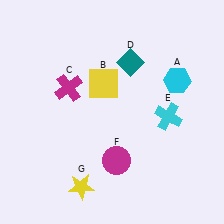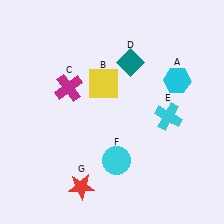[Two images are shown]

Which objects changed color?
F changed from magenta to cyan. G changed from yellow to red.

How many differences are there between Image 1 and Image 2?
There are 2 differences between the two images.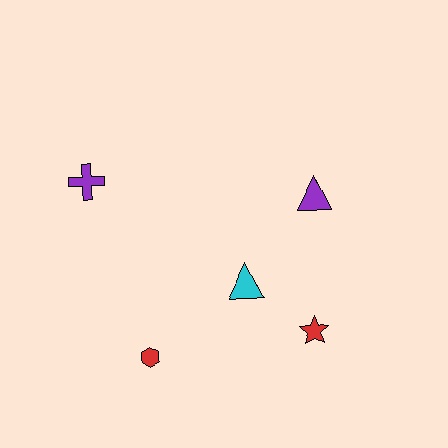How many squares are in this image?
There are no squares.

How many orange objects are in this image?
There are no orange objects.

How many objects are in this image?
There are 5 objects.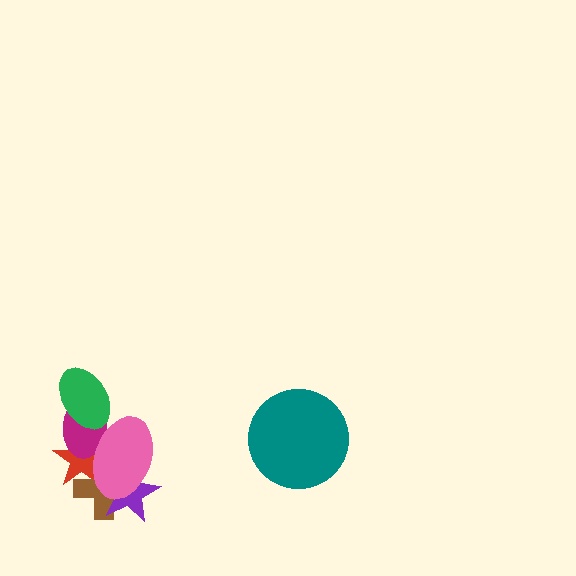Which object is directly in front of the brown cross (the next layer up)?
The purple star is directly in front of the brown cross.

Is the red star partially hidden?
Yes, it is partially covered by another shape.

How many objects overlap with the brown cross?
3 objects overlap with the brown cross.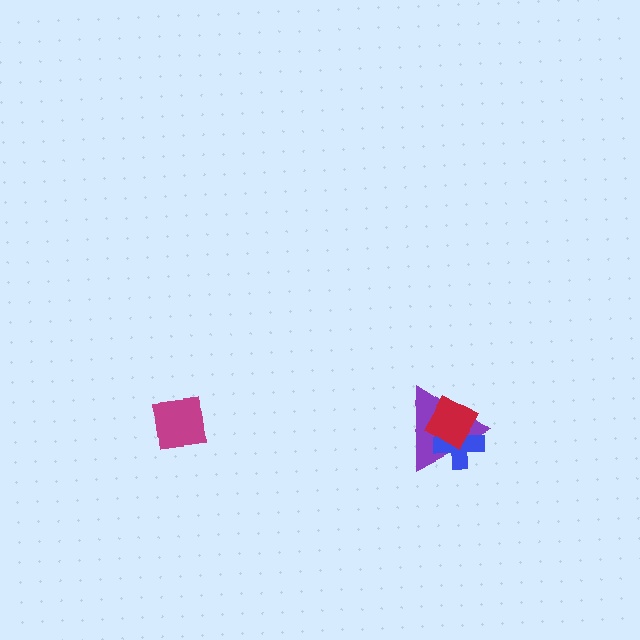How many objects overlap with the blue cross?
2 objects overlap with the blue cross.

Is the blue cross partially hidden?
Yes, it is partially covered by another shape.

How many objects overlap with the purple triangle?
2 objects overlap with the purple triangle.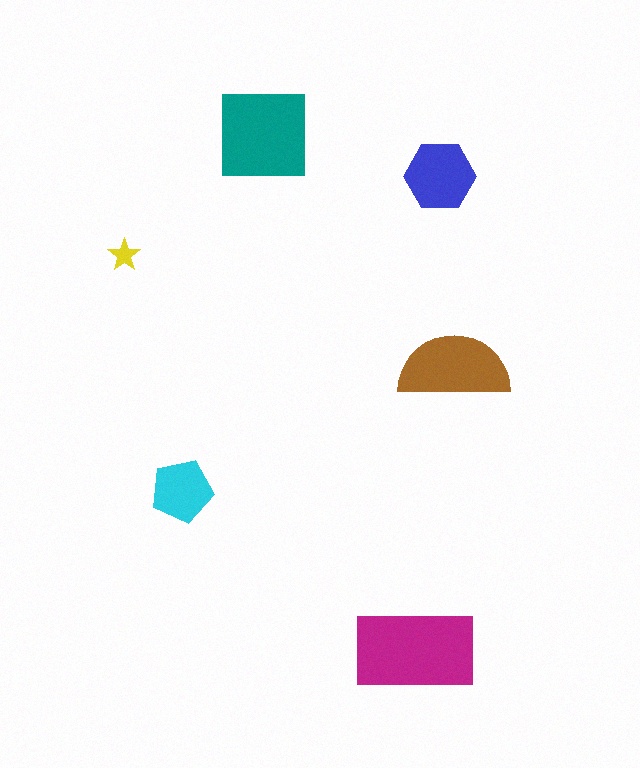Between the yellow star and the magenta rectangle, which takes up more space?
The magenta rectangle.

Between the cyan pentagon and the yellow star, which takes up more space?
The cyan pentagon.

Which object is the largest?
The magenta rectangle.